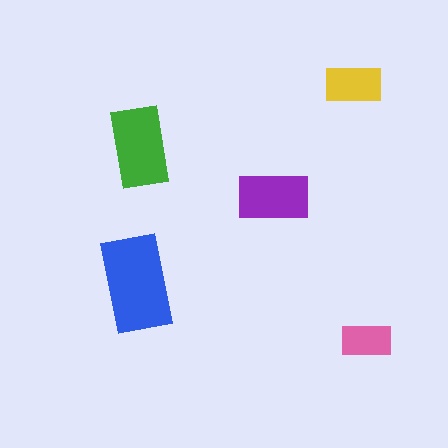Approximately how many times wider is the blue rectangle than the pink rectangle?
About 2 times wider.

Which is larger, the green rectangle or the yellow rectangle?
The green one.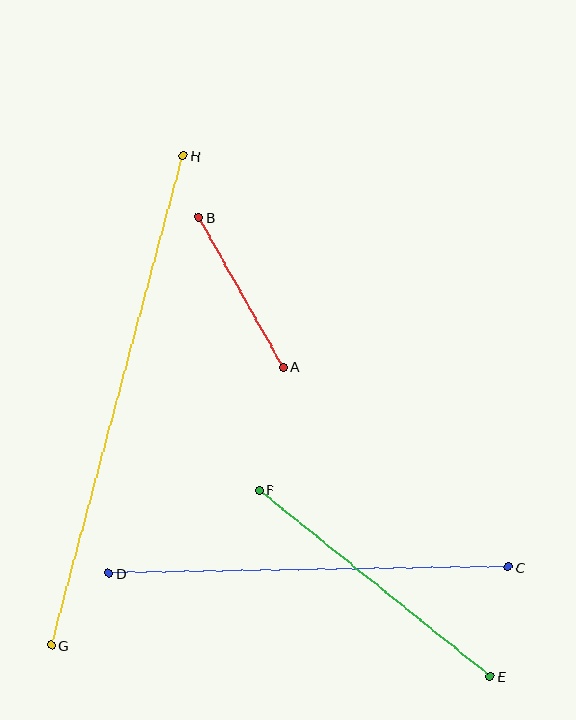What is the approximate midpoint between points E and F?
The midpoint is at approximately (375, 583) pixels.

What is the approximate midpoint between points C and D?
The midpoint is at approximately (308, 570) pixels.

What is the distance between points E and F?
The distance is approximately 297 pixels.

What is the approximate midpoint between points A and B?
The midpoint is at approximately (241, 292) pixels.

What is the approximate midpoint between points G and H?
The midpoint is at approximately (117, 400) pixels.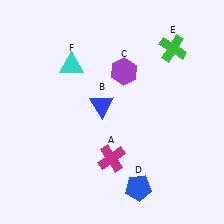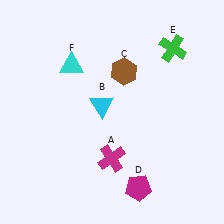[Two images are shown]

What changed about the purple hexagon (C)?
In Image 1, C is purple. In Image 2, it changed to brown.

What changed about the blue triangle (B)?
In Image 1, B is blue. In Image 2, it changed to cyan.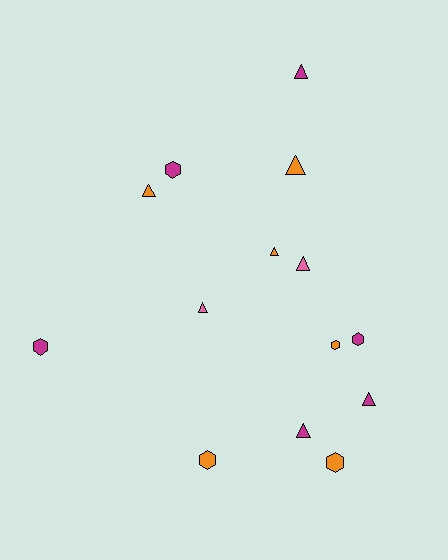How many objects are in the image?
There are 14 objects.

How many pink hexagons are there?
There are no pink hexagons.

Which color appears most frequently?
Orange, with 6 objects.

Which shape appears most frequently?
Triangle, with 8 objects.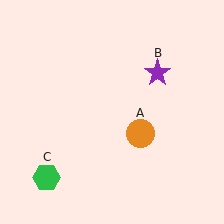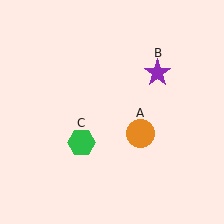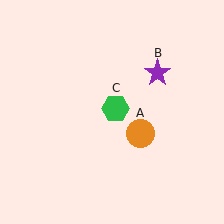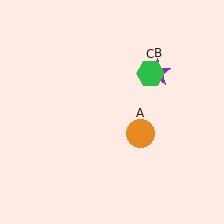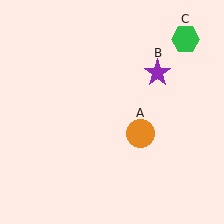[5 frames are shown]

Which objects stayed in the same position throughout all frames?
Orange circle (object A) and purple star (object B) remained stationary.